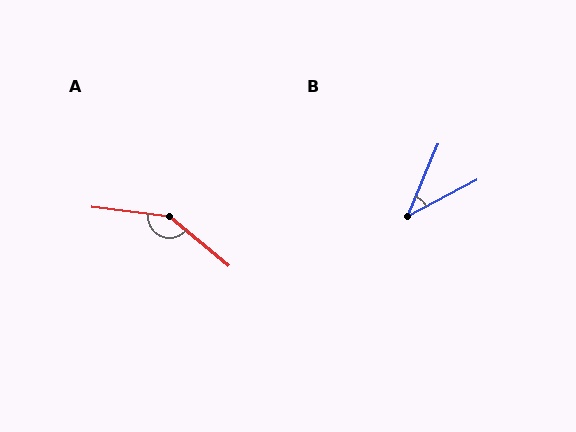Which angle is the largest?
A, at approximately 147 degrees.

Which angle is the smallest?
B, at approximately 39 degrees.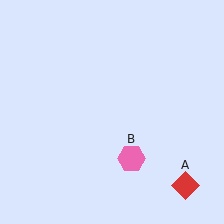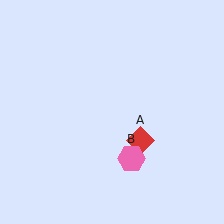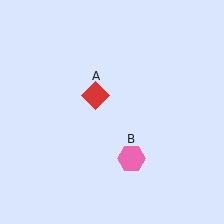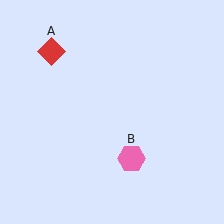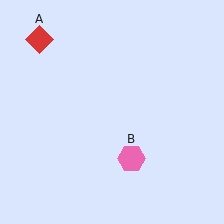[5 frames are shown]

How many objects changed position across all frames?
1 object changed position: red diamond (object A).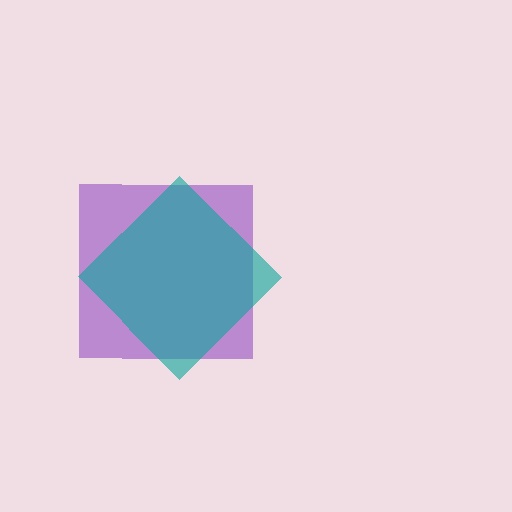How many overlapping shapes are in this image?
There are 2 overlapping shapes in the image.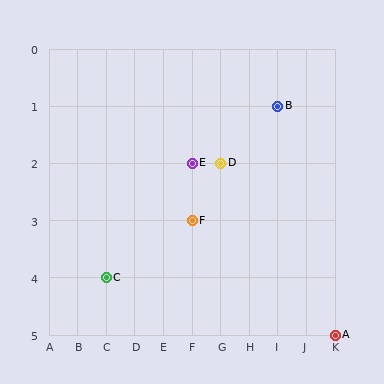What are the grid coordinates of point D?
Point D is at grid coordinates (G, 2).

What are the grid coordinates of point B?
Point B is at grid coordinates (I, 1).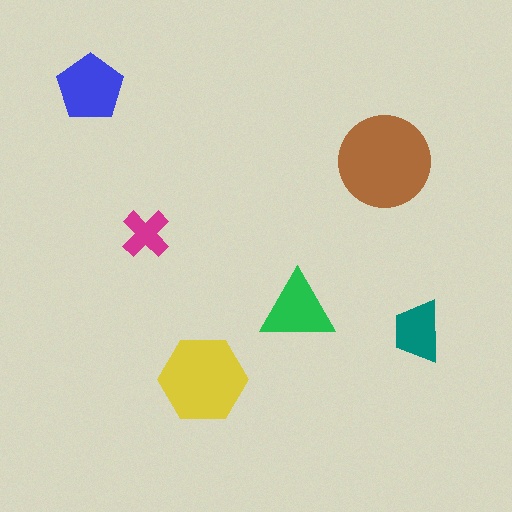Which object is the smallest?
The magenta cross.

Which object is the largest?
The brown circle.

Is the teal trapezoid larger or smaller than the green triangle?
Smaller.